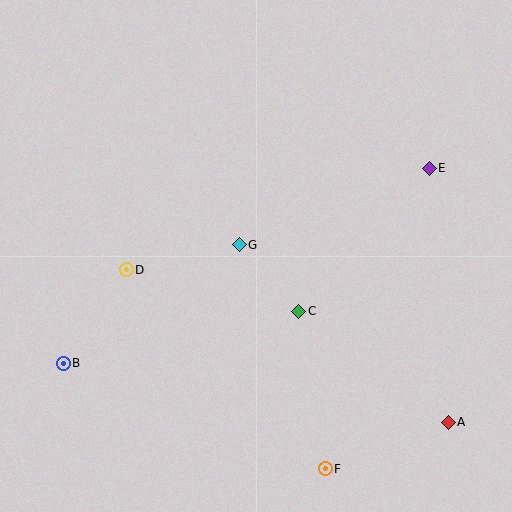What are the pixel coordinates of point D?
Point D is at (126, 270).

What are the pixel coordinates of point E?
Point E is at (429, 168).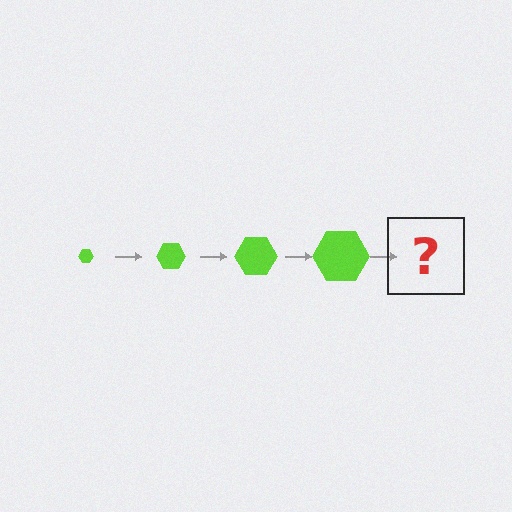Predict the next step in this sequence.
The next step is a lime hexagon, larger than the previous one.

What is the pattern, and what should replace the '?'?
The pattern is that the hexagon gets progressively larger each step. The '?' should be a lime hexagon, larger than the previous one.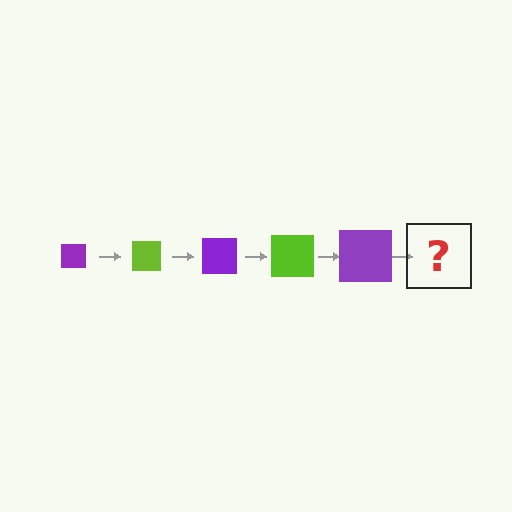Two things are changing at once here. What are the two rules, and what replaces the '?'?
The two rules are that the square grows larger each step and the color cycles through purple and lime. The '?' should be a lime square, larger than the previous one.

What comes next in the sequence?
The next element should be a lime square, larger than the previous one.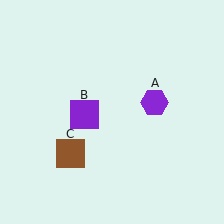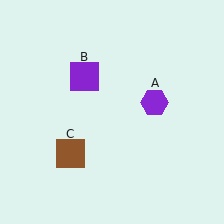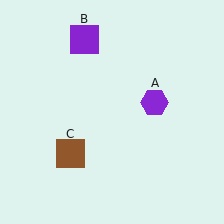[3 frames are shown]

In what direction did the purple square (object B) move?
The purple square (object B) moved up.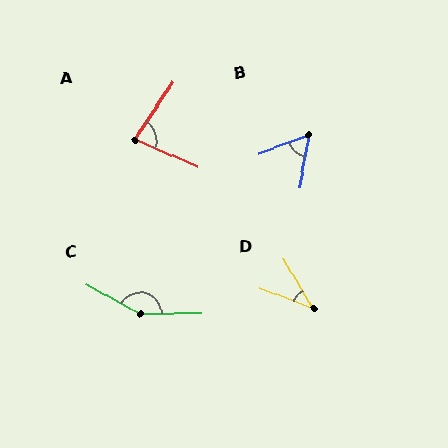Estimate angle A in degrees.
Approximately 79 degrees.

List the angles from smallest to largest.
D (39°), B (60°), A (79°), C (150°).